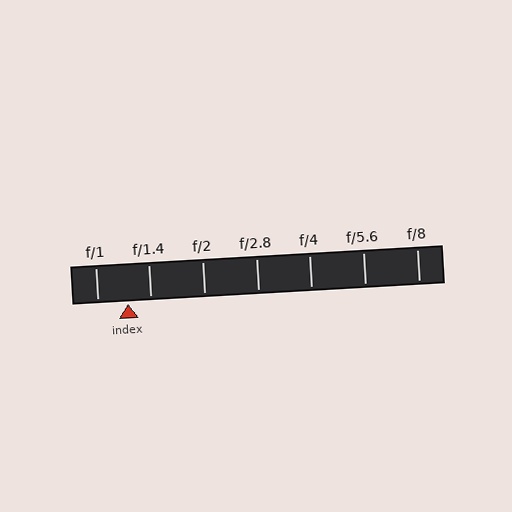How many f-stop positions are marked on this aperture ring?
There are 7 f-stop positions marked.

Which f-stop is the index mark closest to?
The index mark is closest to f/1.4.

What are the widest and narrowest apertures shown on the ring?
The widest aperture shown is f/1 and the narrowest is f/8.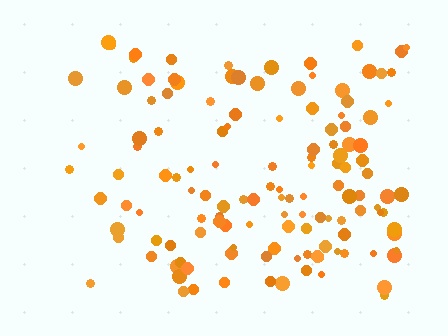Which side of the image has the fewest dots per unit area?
The left.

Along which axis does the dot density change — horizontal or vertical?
Horizontal.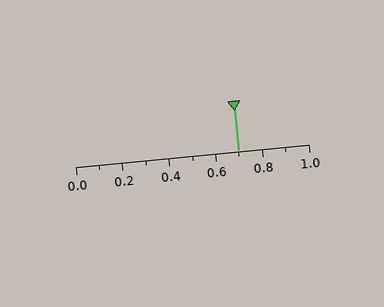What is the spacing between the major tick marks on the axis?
The major ticks are spaced 0.2 apart.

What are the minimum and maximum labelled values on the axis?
The axis runs from 0.0 to 1.0.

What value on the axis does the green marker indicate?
The marker indicates approximately 0.7.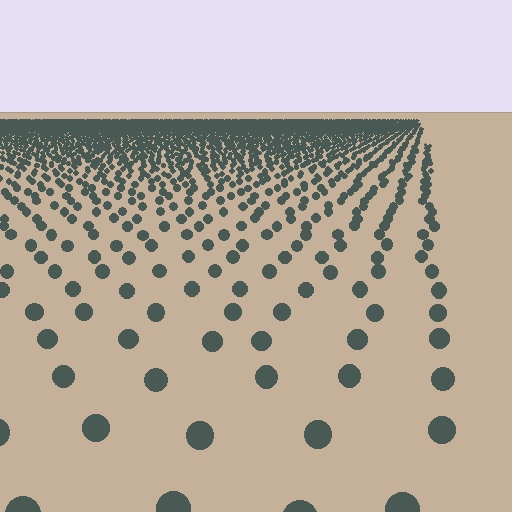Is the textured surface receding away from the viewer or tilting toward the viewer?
The surface is receding away from the viewer. Texture elements get smaller and denser toward the top.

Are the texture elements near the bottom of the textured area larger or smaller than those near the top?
Larger. Near the bottom, elements are closer to the viewer and appear at a bigger on-screen size.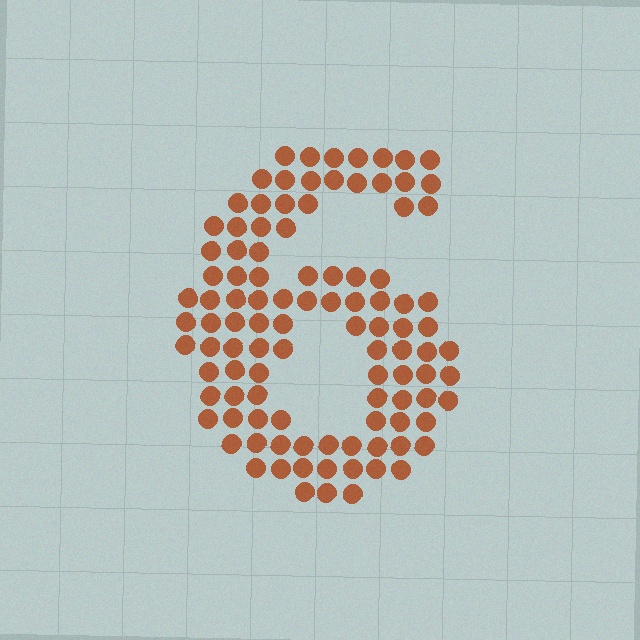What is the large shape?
The large shape is the digit 6.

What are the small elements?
The small elements are circles.